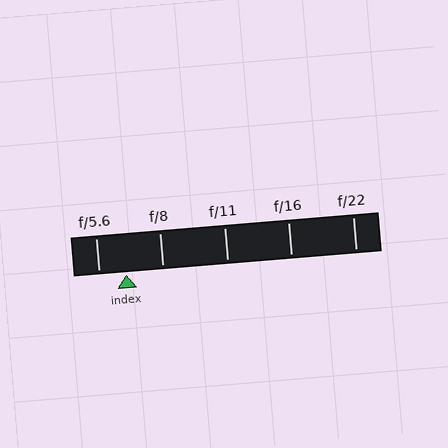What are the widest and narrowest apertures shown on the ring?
The widest aperture shown is f/5.6 and the narrowest is f/22.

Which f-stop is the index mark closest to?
The index mark is closest to f/5.6.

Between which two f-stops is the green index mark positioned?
The index mark is between f/5.6 and f/8.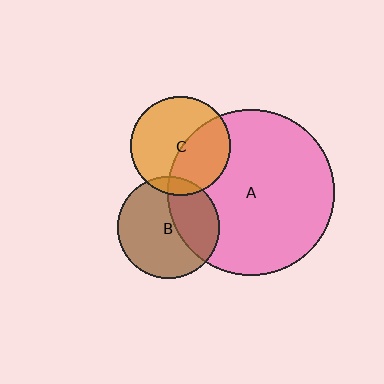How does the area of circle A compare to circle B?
Approximately 2.7 times.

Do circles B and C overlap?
Yes.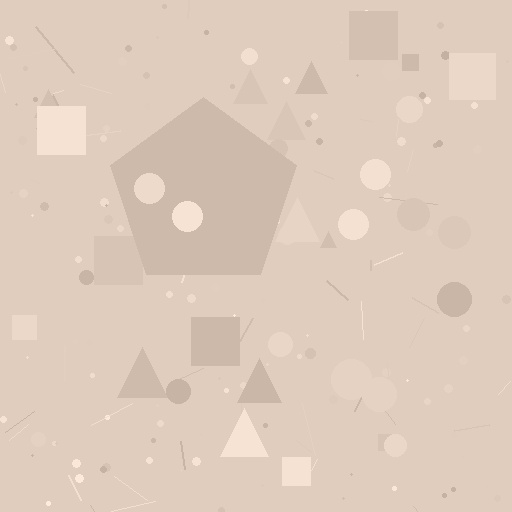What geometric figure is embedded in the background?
A pentagon is embedded in the background.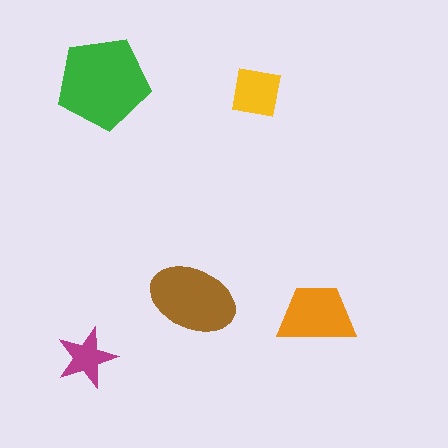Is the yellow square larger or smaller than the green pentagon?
Smaller.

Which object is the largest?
The green pentagon.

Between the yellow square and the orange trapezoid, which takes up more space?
The orange trapezoid.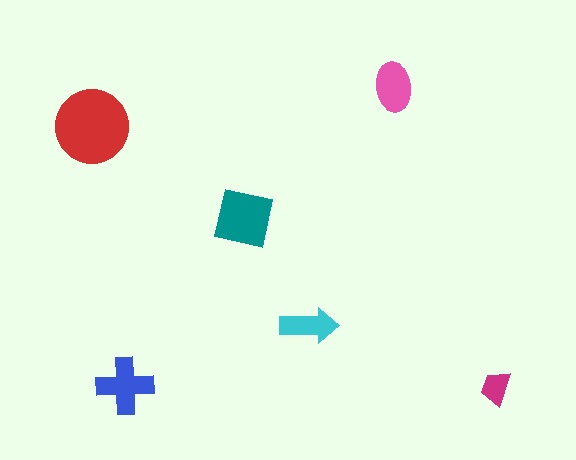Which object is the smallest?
The magenta trapezoid.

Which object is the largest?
The red circle.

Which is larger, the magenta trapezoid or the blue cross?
The blue cross.